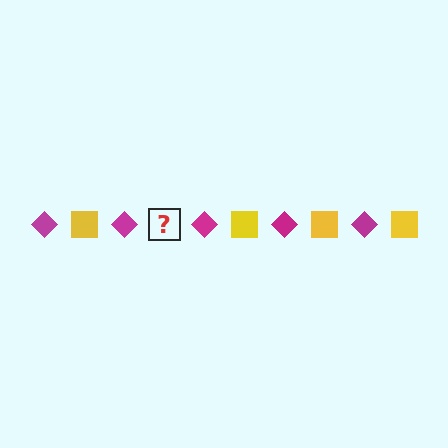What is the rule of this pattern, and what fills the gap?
The rule is that the pattern alternates between magenta diamond and yellow square. The gap should be filled with a yellow square.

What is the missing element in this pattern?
The missing element is a yellow square.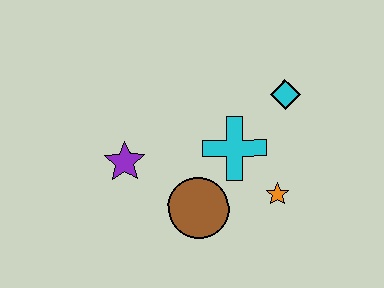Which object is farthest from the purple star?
The cyan diamond is farthest from the purple star.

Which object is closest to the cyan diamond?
The cyan cross is closest to the cyan diamond.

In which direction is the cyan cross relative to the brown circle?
The cyan cross is above the brown circle.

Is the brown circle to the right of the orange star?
No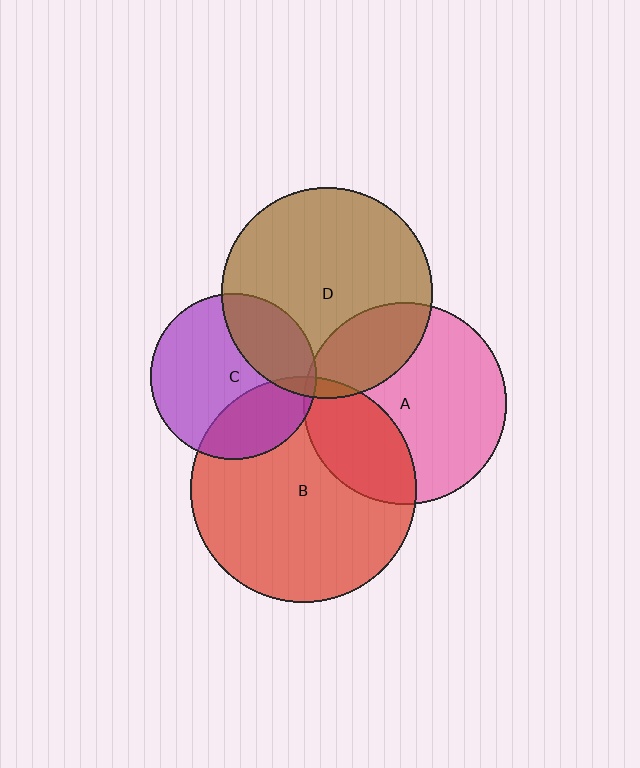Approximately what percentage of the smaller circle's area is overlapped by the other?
Approximately 30%.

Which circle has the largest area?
Circle B (red).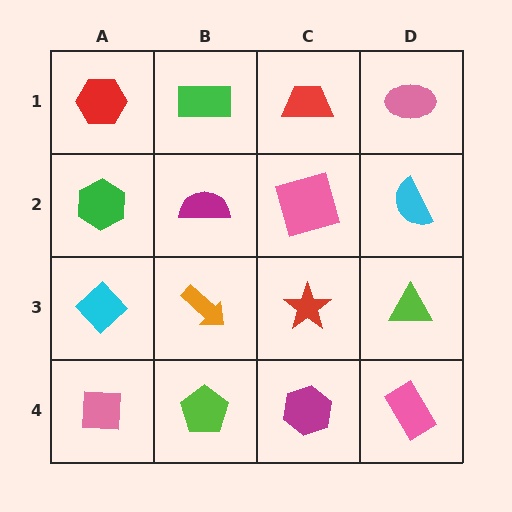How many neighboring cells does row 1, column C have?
3.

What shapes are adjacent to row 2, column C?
A red trapezoid (row 1, column C), a red star (row 3, column C), a magenta semicircle (row 2, column B), a cyan semicircle (row 2, column D).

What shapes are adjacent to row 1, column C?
A pink square (row 2, column C), a green rectangle (row 1, column B), a pink ellipse (row 1, column D).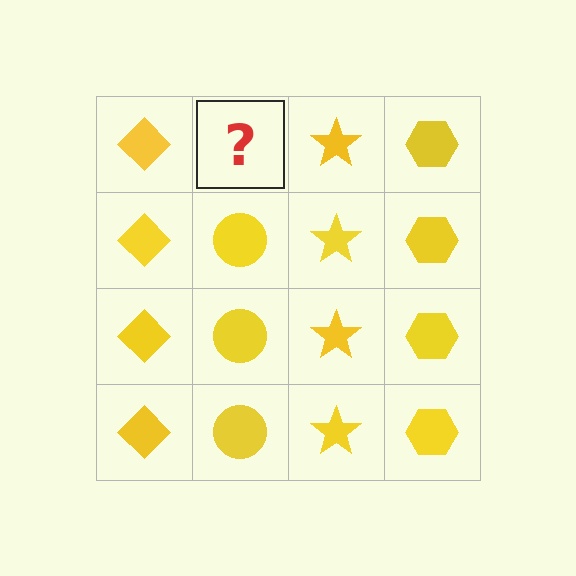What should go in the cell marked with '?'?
The missing cell should contain a yellow circle.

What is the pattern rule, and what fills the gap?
The rule is that each column has a consistent shape. The gap should be filled with a yellow circle.